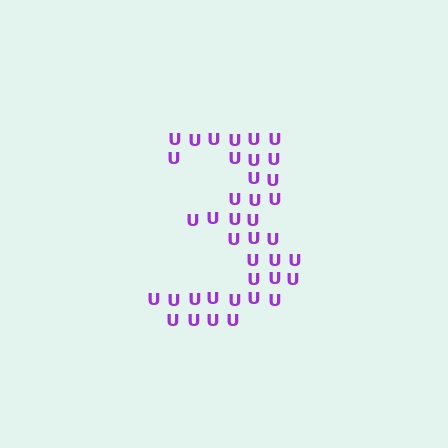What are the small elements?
The small elements are letter U's.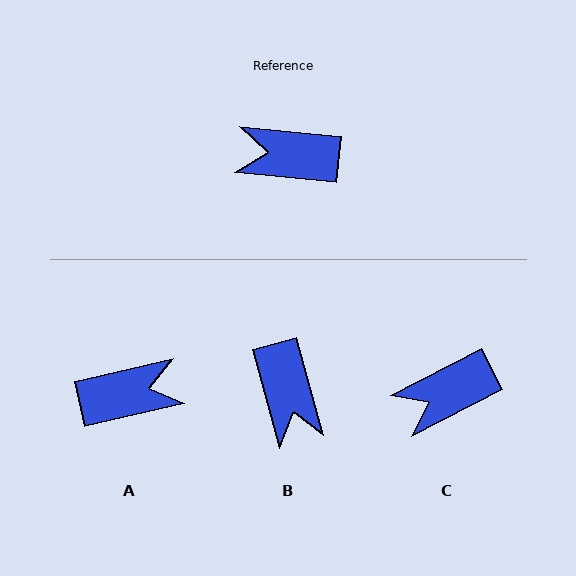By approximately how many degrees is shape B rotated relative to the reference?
Approximately 111 degrees counter-clockwise.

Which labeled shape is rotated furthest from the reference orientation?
A, about 161 degrees away.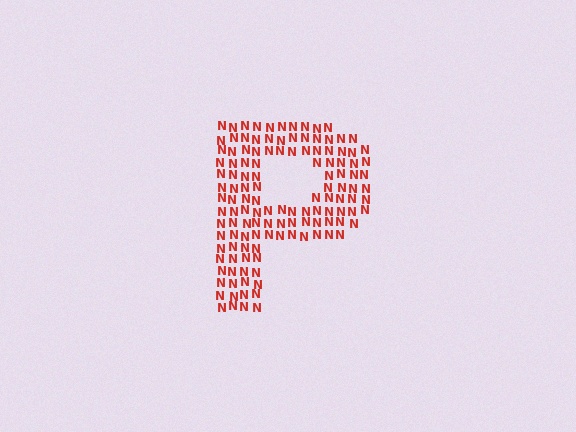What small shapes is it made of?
It is made of small letter N's.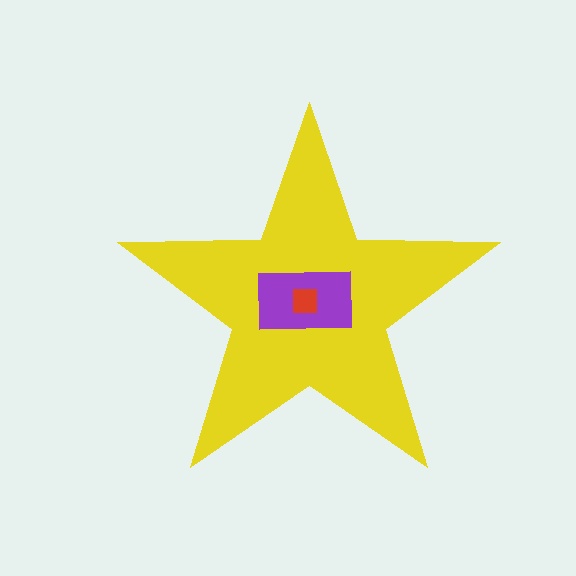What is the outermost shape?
The yellow star.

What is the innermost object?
The red square.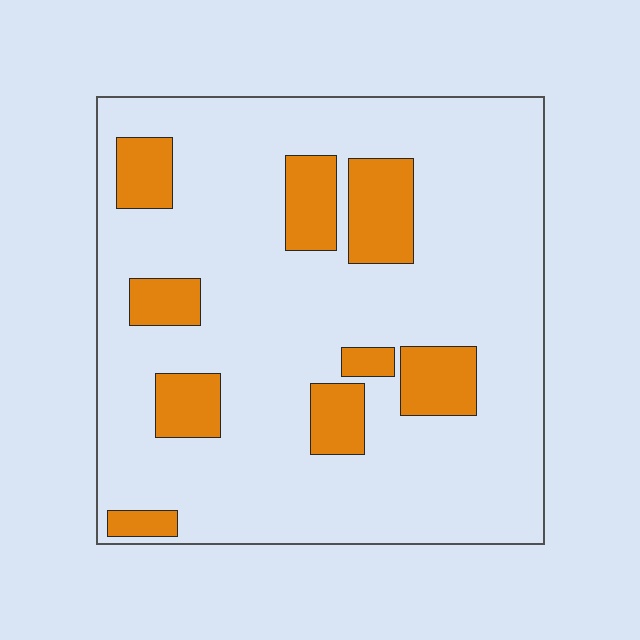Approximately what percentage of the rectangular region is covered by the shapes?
Approximately 20%.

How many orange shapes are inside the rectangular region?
9.